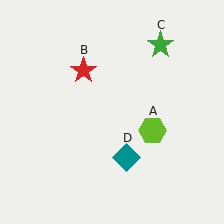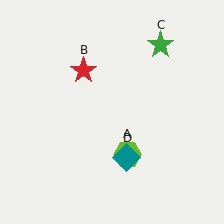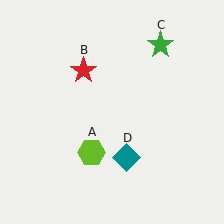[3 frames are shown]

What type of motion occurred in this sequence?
The lime hexagon (object A) rotated clockwise around the center of the scene.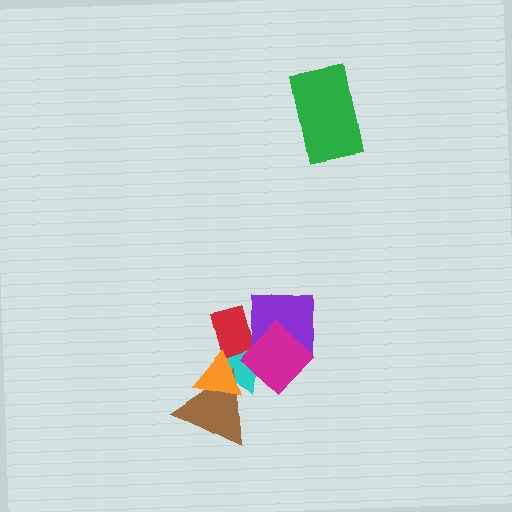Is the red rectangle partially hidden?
Yes, it is partially covered by another shape.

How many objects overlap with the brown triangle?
2 objects overlap with the brown triangle.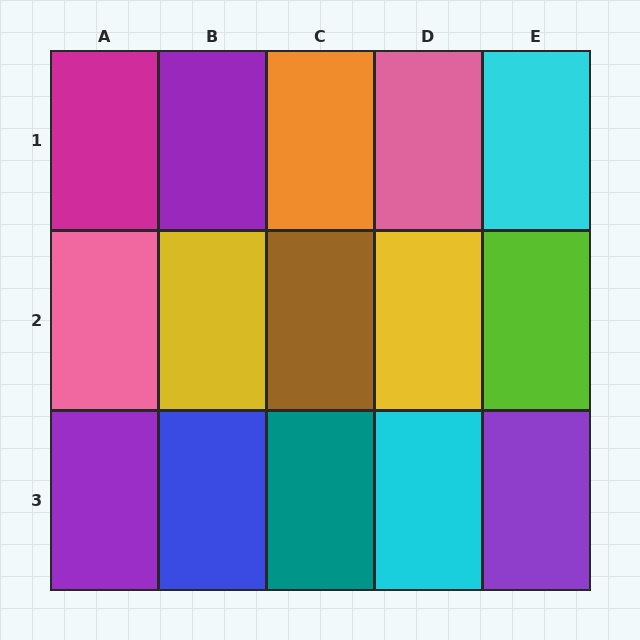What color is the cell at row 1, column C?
Orange.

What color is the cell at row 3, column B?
Blue.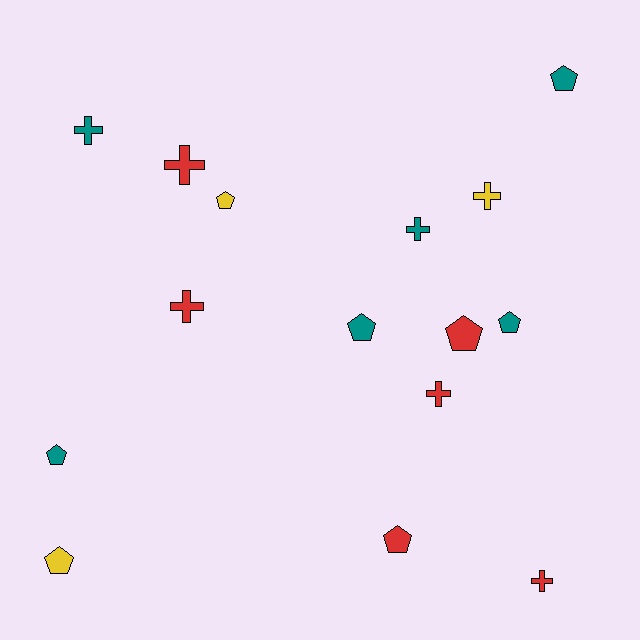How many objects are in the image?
There are 15 objects.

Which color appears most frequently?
Red, with 6 objects.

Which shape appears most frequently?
Pentagon, with 8 objects.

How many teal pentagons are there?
There are 4 teal pentagons.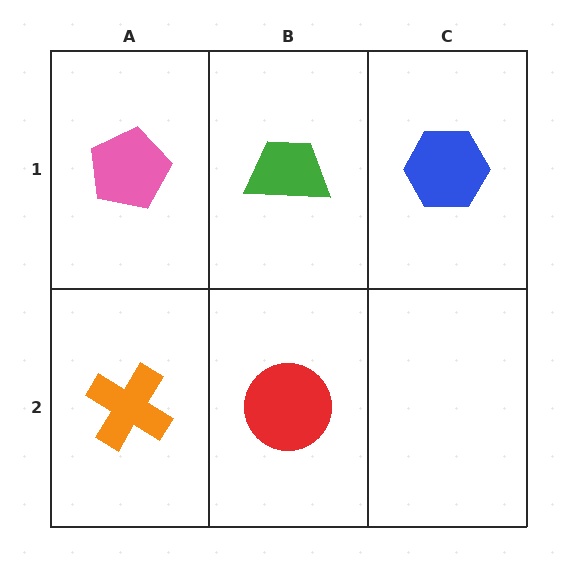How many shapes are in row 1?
3 shapes.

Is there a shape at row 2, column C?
No, that cell is empty.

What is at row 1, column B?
A green trapezoid.